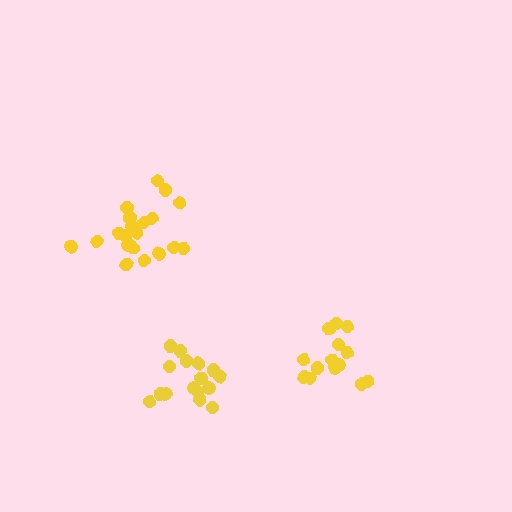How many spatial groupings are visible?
There are 3 spatial groupings.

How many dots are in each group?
Group 1: 20 dots, Group 2: 16 dots, Group 3: 14 dots (50 total).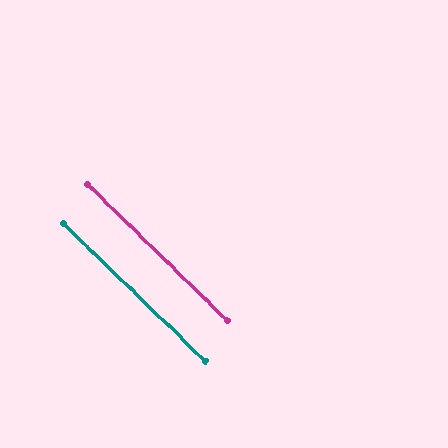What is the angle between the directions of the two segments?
Approximately 0 degrees.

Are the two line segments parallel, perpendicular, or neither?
Parallel — their directions differ by only 0.3°.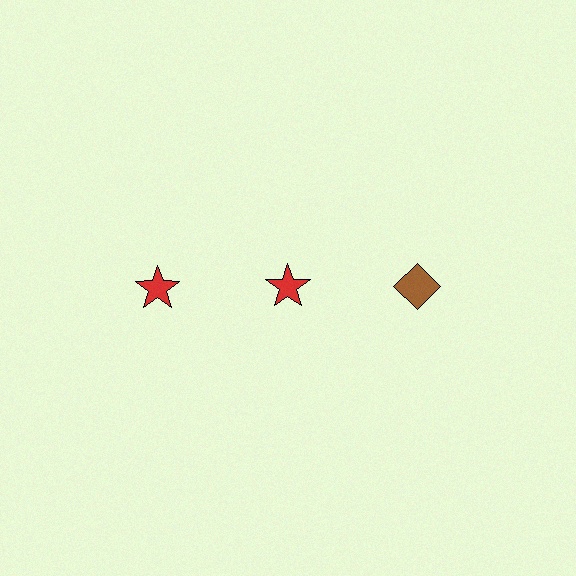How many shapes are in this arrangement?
There are 3 shapes arranged in a grid pattern.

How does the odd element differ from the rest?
It differs in both color (brown instead of red) and shape (diamond instead of star).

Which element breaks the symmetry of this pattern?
The brown diamond in the top row, center column breaks the symmetry. All other shapes are red stars.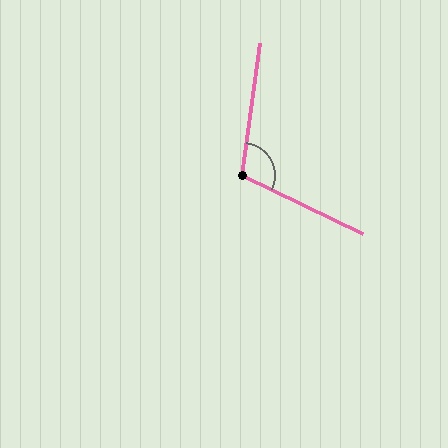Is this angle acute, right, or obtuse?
It is obtuse.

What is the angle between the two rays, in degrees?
Approximately 108 degrees.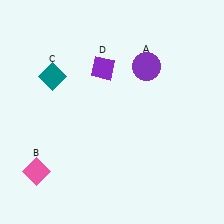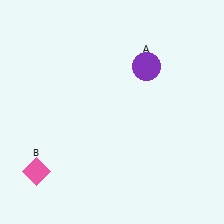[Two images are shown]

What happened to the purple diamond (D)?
The purple diamond (D) was removed in Image 2. It was in the top-left area of Image 1.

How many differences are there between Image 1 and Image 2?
There are 2 differences between the two images.